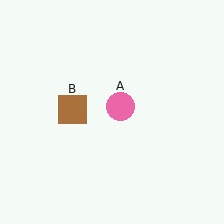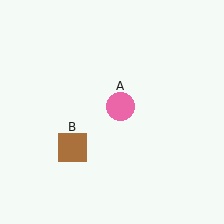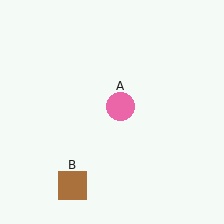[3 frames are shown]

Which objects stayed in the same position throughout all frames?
Pink circle (object A) remained stationary.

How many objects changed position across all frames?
1 object changed position: brown square (object B).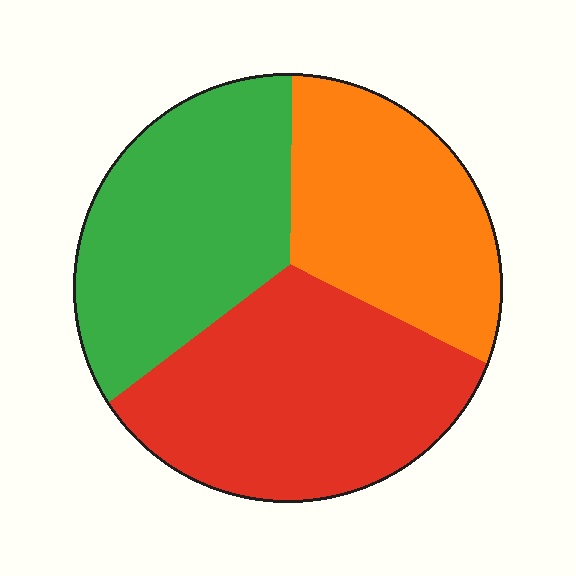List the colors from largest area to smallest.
From largest to smallest: red, green, orange.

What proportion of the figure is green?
Green covers 33% of the figure.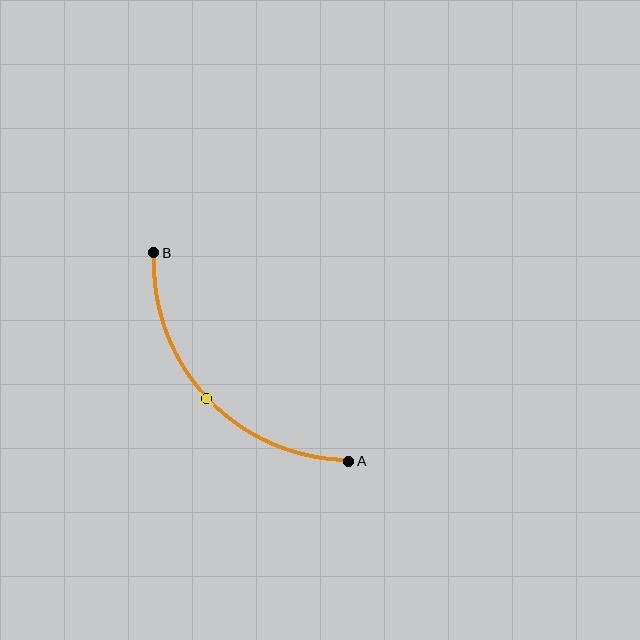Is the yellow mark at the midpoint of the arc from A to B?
Yes. The yellow mark lies on the arc at equal arc-length from both A and B — it is the arc midpoint.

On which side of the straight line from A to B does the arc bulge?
The arc bulges below and to the left of the straight line connecting A and B.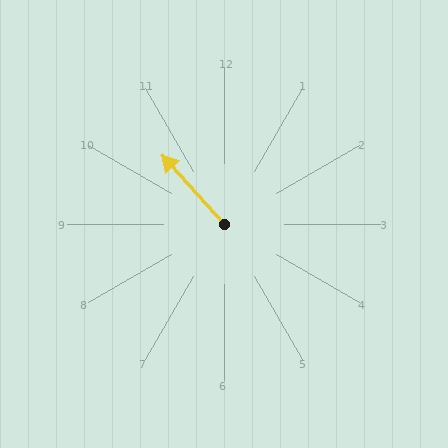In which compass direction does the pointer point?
Northwest.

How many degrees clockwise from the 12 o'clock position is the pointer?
Approximately 318 degrees.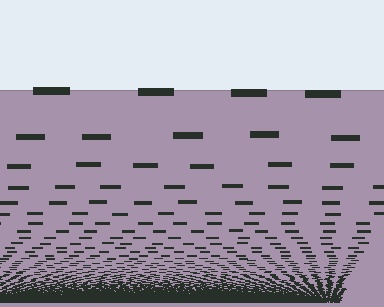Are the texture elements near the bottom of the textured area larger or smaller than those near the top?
Smaller. The gradient is inverted — elements near the bottom are smaller and denser.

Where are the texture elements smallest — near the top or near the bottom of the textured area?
Near the bottom.